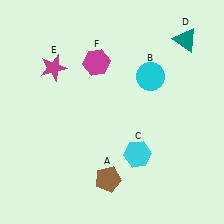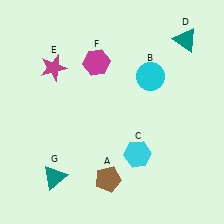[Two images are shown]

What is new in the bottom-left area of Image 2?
A teal triangle (G) was added in the bottom-left area of Image 2.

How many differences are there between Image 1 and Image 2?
There is 1 difference between the two images.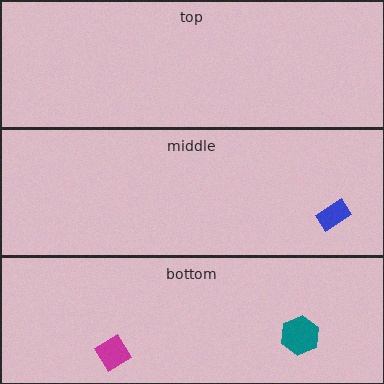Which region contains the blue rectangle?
The middle region.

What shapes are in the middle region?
The blue rectangle.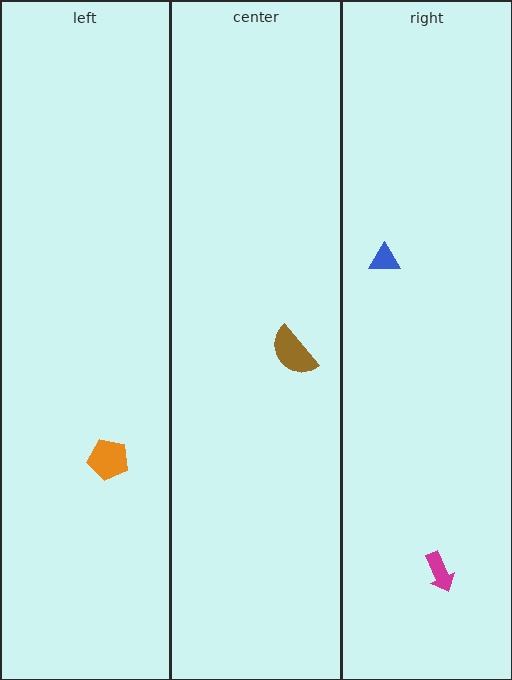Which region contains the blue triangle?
The right region.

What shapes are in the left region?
The orange pentagon.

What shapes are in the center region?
The brown semicircle.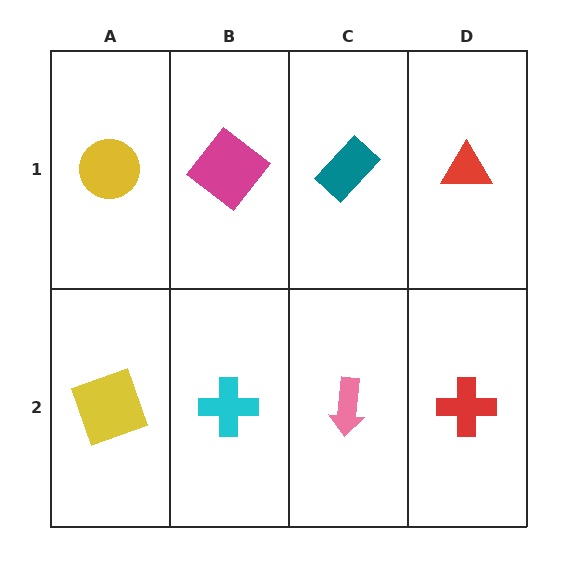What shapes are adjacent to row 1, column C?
A pink arrow (row 2, column C), a magenta diamond (row 1, column B), a red triangle (row 1, column D).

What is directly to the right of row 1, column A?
A magenta diamond.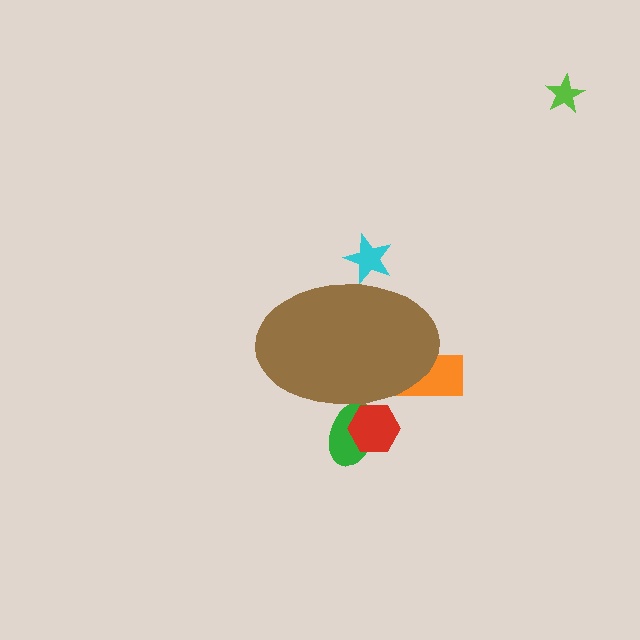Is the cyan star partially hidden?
Yes, the cyan star is partially hidden behind the brown ellipse.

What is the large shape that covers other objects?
A brown ellipse.